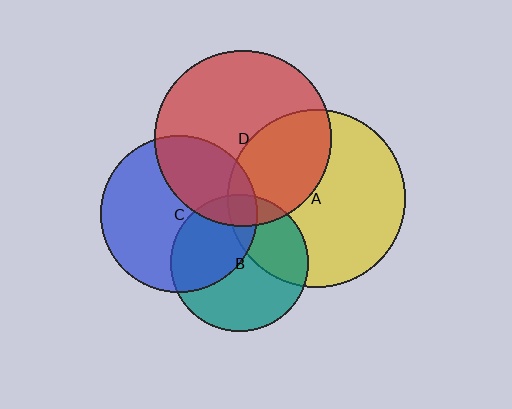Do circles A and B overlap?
Yes.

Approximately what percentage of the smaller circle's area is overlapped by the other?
Approximately 30%.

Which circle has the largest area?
Circle A (yellow).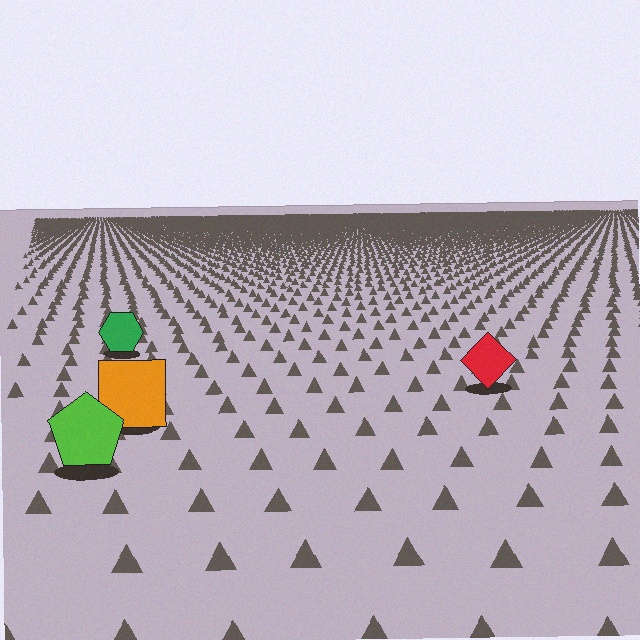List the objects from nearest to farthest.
From nearest to farthest: the lime pentagon, the orange square, the red diamond, the green hexagon.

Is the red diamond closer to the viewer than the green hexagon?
Yes. The red diamond is closer — you can tell from the texture gradient: the ground texture is coarser near it.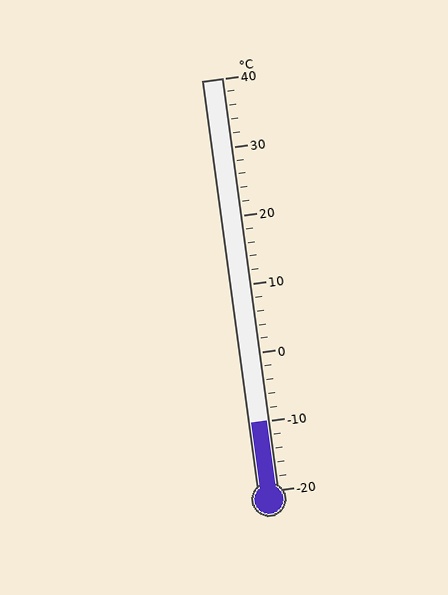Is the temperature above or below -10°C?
The temperature is at -10°C.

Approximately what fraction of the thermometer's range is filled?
The thermometer is filled to approximately 15% of its range.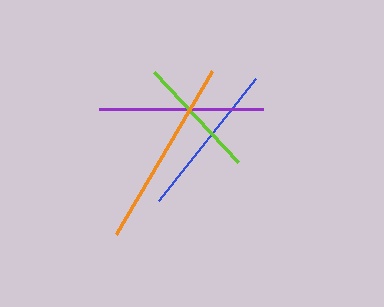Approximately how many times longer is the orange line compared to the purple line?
The orange line is approximately 1.2 times the length of the purple line.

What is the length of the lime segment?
The lime segment is approximately 123 pixels long.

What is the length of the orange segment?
The orange segment is approximately 189 pixels long.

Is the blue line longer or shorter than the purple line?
The purple line is longer than the blue line.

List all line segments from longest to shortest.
From longest to shortest: orange, purple, blue, lime.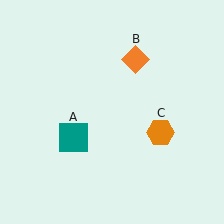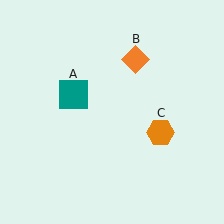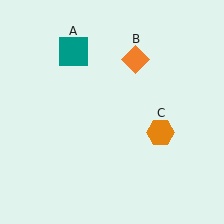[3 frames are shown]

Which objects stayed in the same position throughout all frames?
Orange diamond (object B) and orange hexagon (object C) remained stationary.